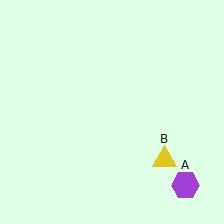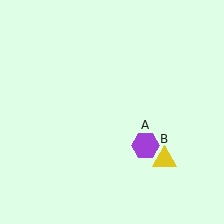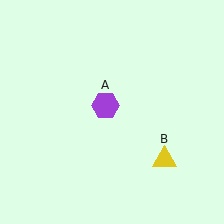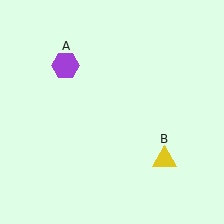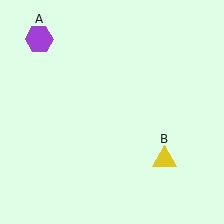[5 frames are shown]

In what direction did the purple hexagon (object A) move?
The purple hexagon (object A) moved up and to the left.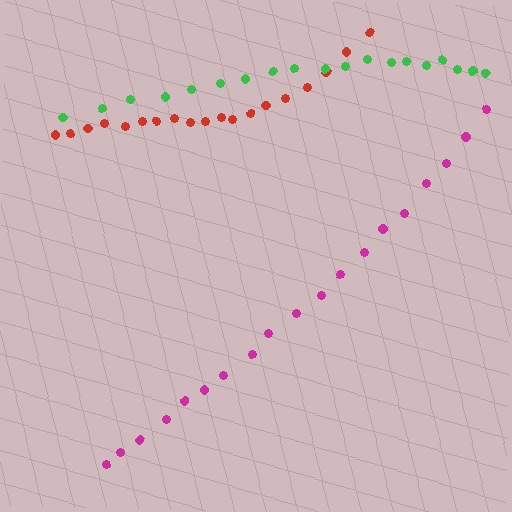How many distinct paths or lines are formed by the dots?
There are 3 distinct paths.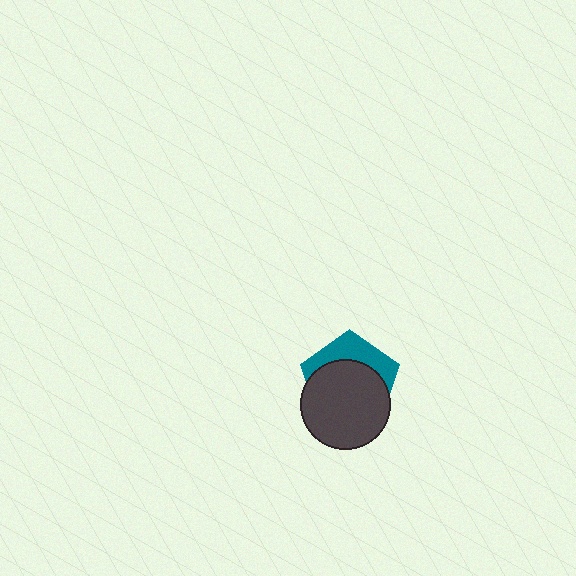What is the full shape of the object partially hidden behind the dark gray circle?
The partially hidden object is a teal pentagon.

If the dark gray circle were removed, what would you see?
You would see the complete teal pentagon.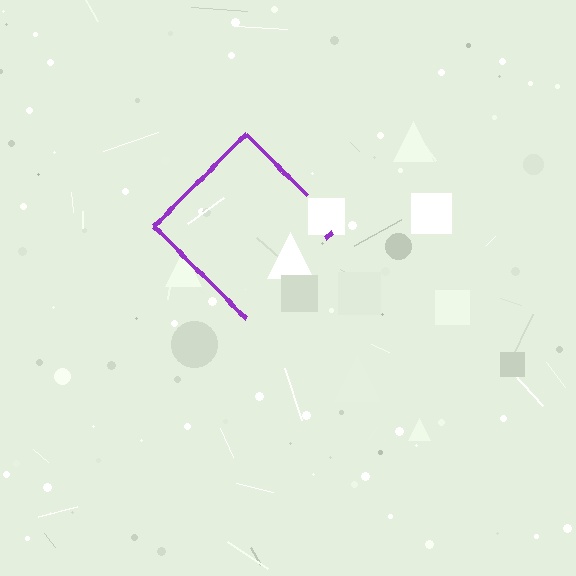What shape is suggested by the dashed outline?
The dashed outline suggests a diamond.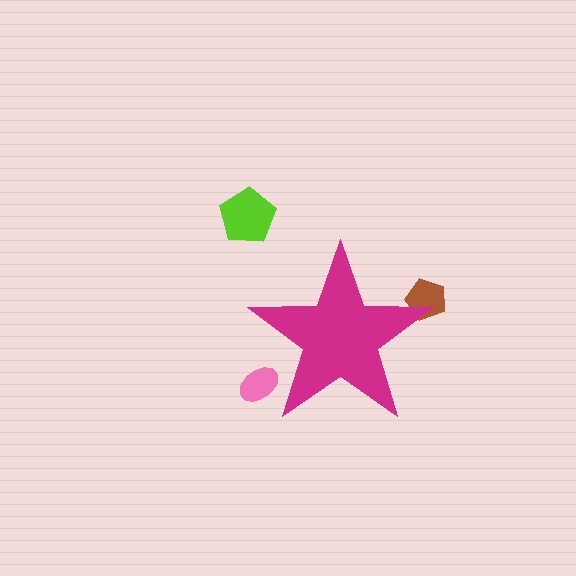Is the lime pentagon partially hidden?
No, the lime pentagon is fully visible.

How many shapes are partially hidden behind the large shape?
2 shapes are partially hidden.